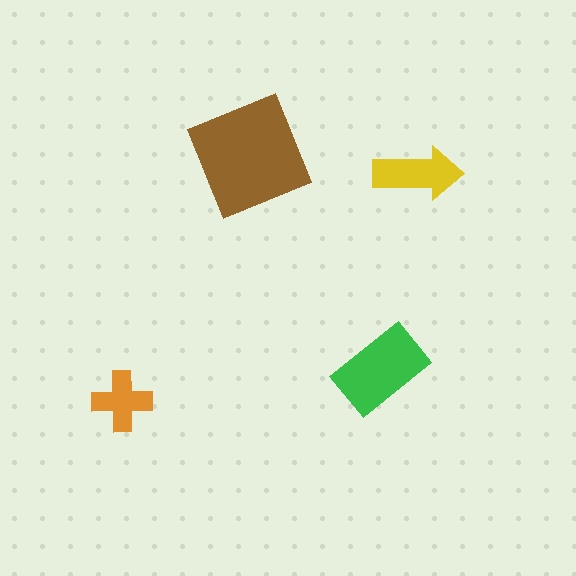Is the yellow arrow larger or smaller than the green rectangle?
Smaller.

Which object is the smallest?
The orange cross.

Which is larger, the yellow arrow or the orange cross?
The yellow arrow.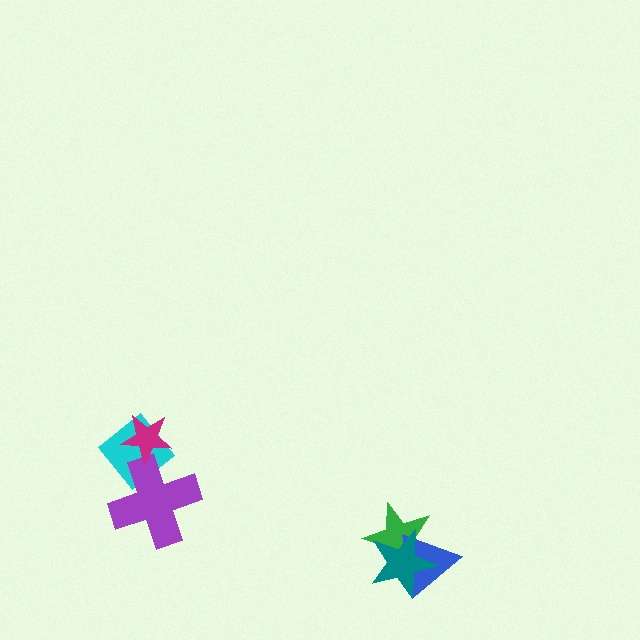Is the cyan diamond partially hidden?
Yes, it is partially covered by another shape.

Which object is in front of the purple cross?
The magenta star is in front of the purple cross.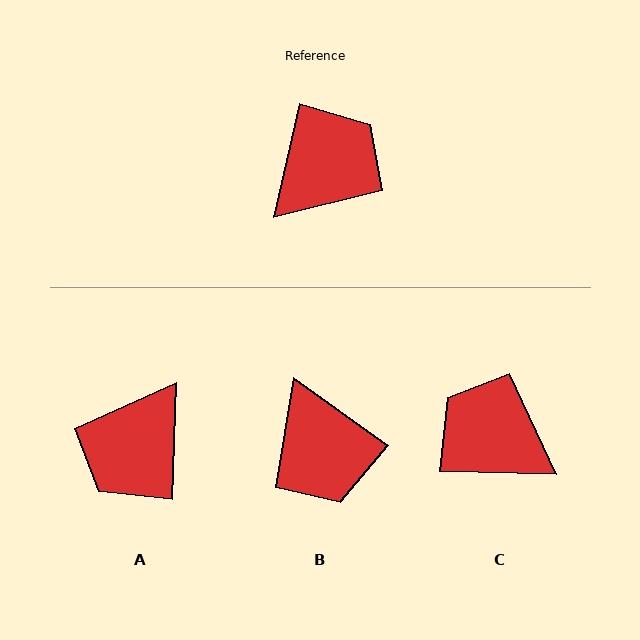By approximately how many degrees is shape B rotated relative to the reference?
Approximately 113 degrees clockwise.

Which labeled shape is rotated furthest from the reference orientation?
A, about 169 degrees away.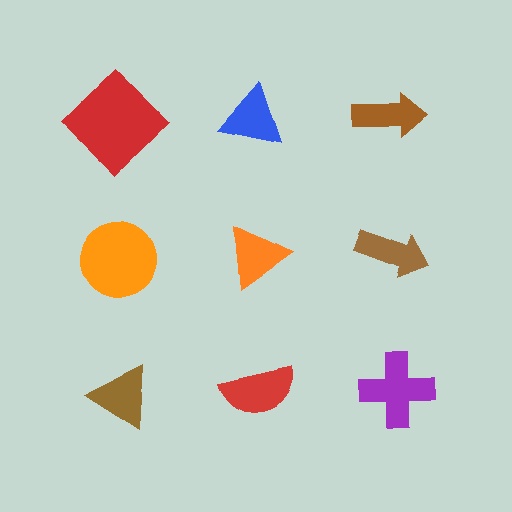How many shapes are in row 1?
3 shapes.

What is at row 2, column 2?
An orange triangle.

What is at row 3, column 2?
A red semicircle.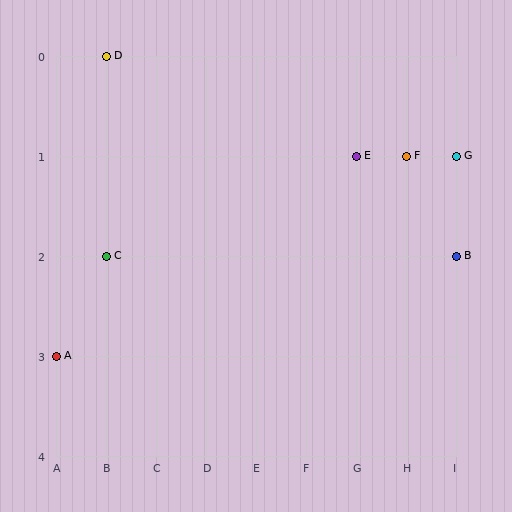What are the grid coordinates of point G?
Point G is at grid coordinates (I, 1).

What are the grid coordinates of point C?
Point C is at grid coordinates (B, 2).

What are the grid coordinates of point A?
Point A is at grid coordinates (A, 3).